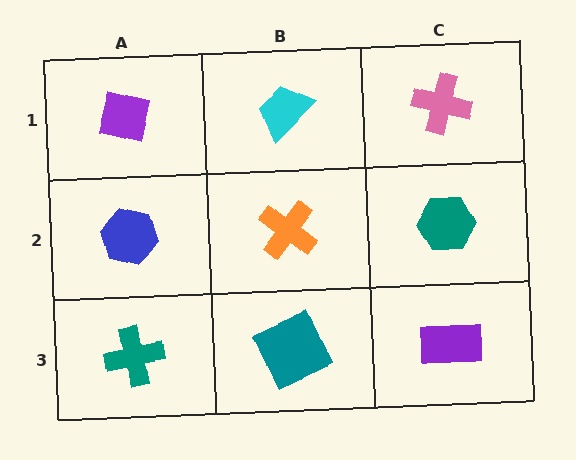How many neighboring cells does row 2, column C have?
3.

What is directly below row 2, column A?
A teal cross.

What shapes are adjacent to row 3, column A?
A blue hexagon (row 2, column A), a teal square (row 3, column B).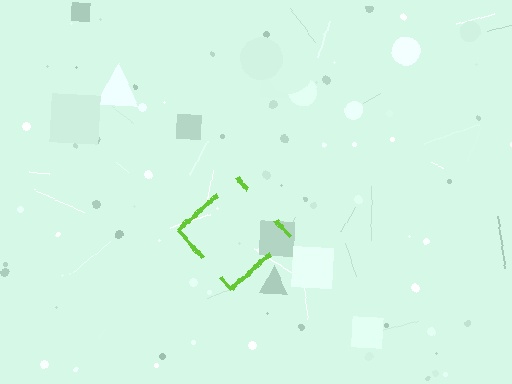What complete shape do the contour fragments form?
The contour fragments form a diamond.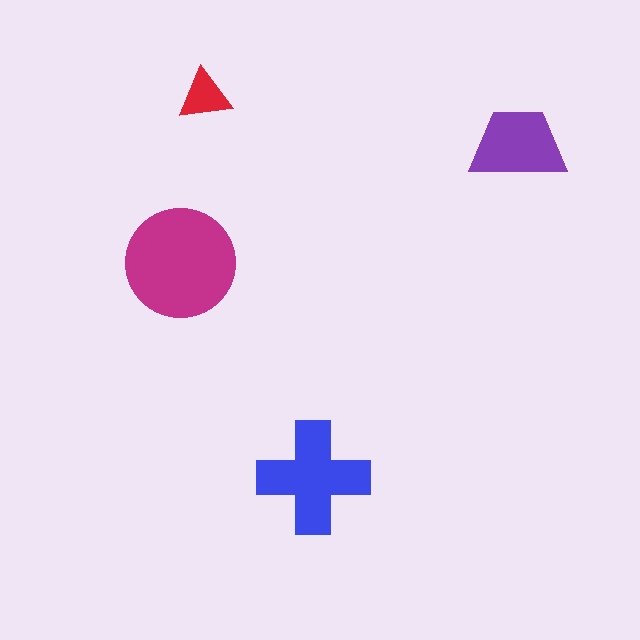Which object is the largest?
The magenta circle.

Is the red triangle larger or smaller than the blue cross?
Smaller.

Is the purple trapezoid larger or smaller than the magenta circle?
Smaller.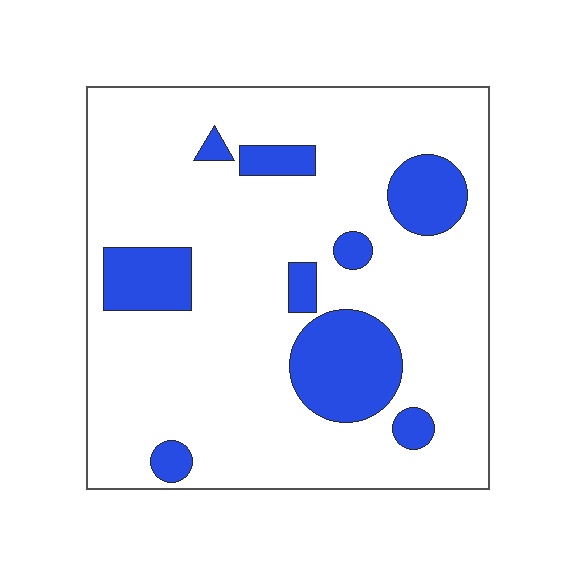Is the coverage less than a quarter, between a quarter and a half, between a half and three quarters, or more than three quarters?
Less than a quarter.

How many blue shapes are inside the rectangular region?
9.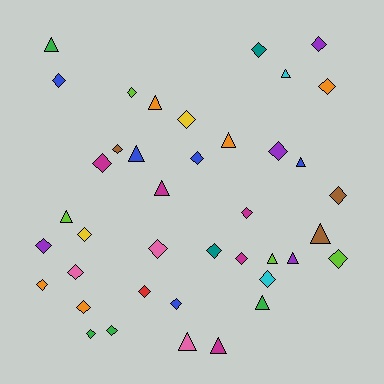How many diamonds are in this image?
There are 26 diamonds.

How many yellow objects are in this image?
There are 2 yellow objects.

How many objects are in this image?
There are 40 objects.